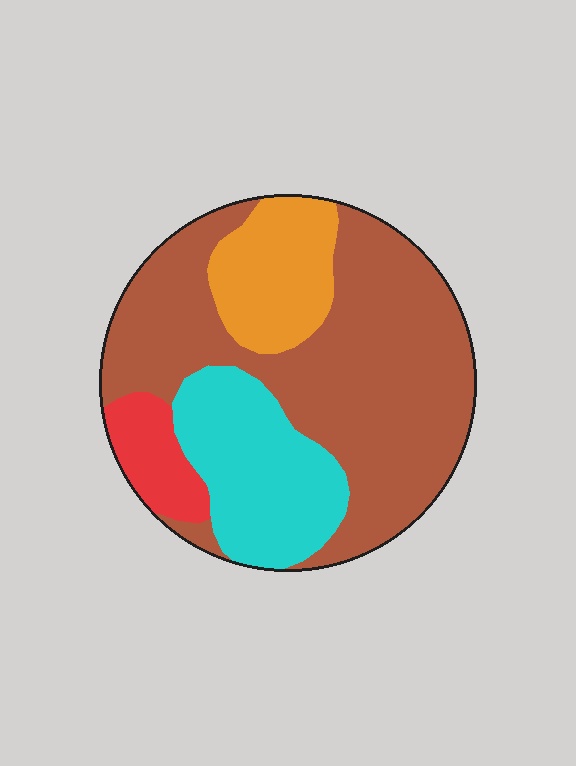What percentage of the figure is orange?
Orange covers 14% of the figure.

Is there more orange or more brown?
Brown.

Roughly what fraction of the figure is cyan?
Cyan takes up about one fifth (1/5) of the figure.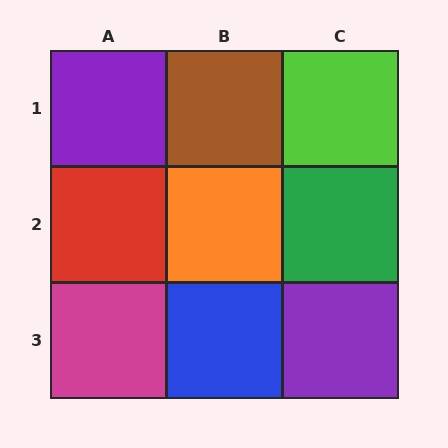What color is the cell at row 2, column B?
Orange.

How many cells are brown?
1 cell is brown.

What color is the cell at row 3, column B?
Blue.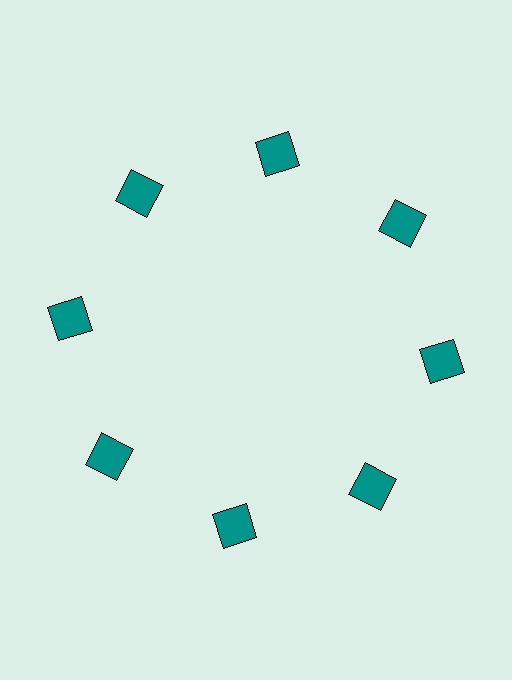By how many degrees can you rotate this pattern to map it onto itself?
The pattern maps onto itself every 45 degrees of rotation.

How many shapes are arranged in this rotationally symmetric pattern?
There are 8 shapes, arranged in 8 groups of 1.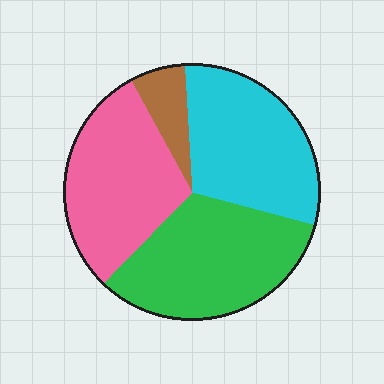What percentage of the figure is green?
Green takes up about one third (1/3) of the figure.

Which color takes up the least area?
Brown, at roughly 5%.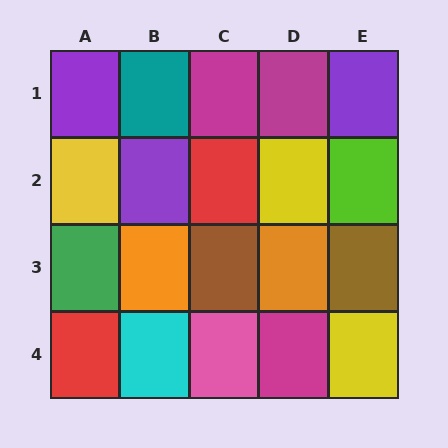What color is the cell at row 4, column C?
Pink.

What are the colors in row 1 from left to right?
Purple, teal, magenta, magenta, purple.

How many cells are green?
1 cell is green.